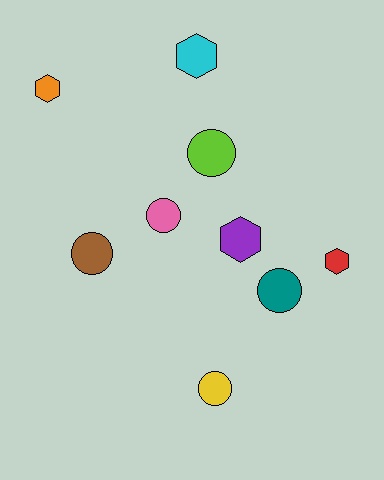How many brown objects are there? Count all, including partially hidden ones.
There is 1 brown object.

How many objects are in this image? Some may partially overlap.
There are 9 objects.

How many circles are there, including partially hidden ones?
There are 5 circles.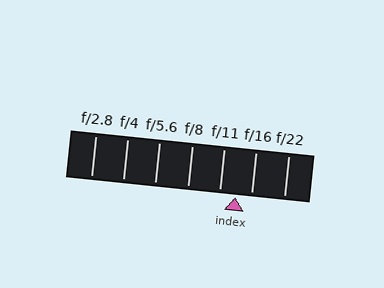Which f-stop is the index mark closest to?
The index mark is closest to f/16.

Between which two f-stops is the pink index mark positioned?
The index mark is between f/11 and f/16.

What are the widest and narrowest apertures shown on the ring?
The widest aperture shown is f/2.8 and the narrowest is f/22.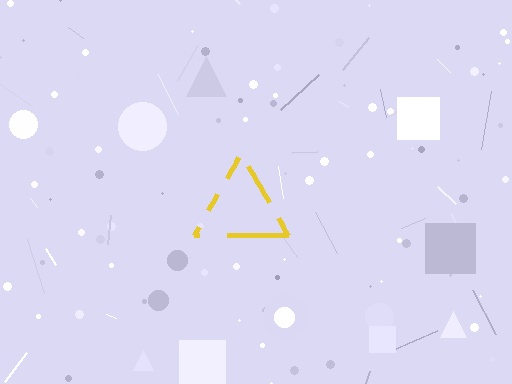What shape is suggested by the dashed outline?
The dashed outline suggests a triangle.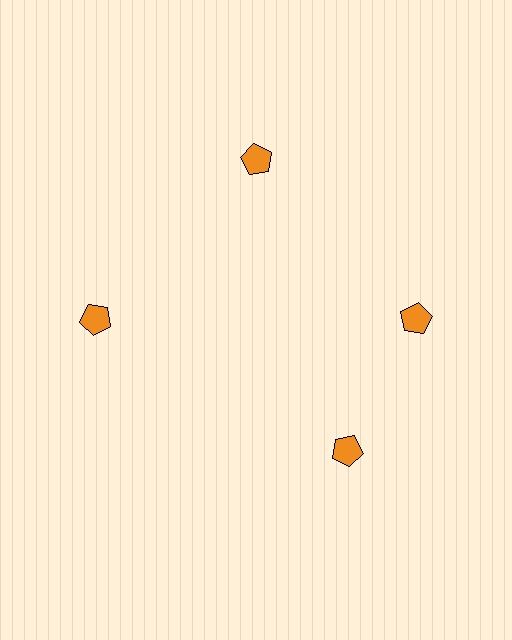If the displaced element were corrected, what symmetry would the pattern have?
It would have 4-fold rotational symmetry — the pattern would map onto itself every 90 degrees.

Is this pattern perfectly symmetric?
No. The 4 orange pentagons are arranged in a ring, but one element near the 6 o'clock position is rotated out of alignment along the ring, breaking the 4-fold rotational symmetry.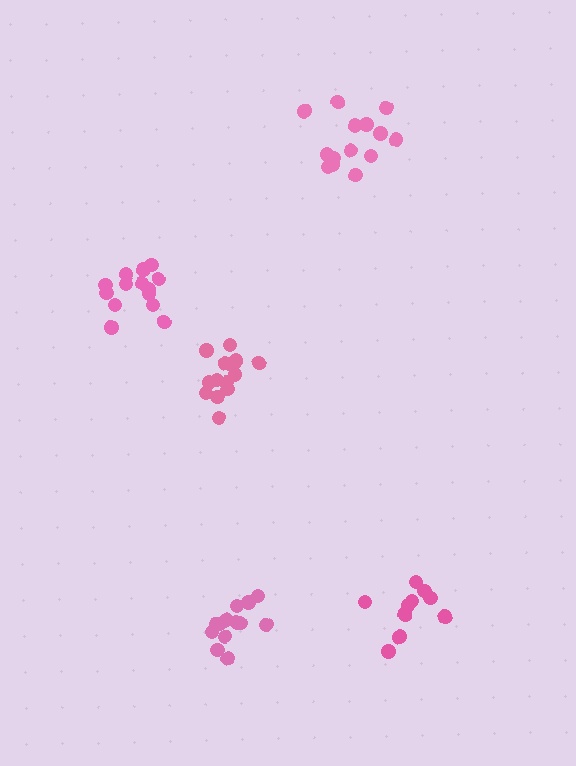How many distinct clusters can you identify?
There are 5 distinct clusters.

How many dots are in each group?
Group 1: 14 dots, Group 2: 13 dots, Group 3: 15 dots, Group 4: 10 dots, Group 5: 14 dots (66 total).